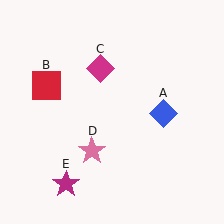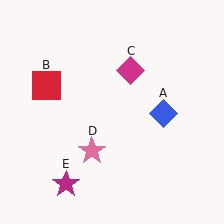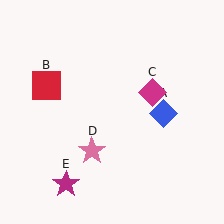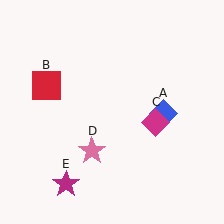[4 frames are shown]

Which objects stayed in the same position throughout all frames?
Blue diamond (object A) and red square (object B) and pink star (object D) and magenta star (object E) remained stationary.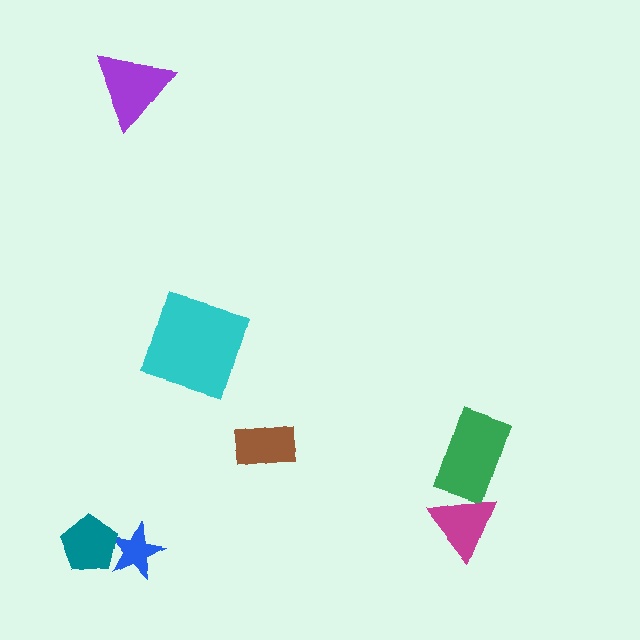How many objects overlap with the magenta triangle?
1 object overlaps with the magenta triangle.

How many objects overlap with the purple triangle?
0 objects overlap with the purple triangle.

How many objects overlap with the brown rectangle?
0 objects overlap with the brown rectangle.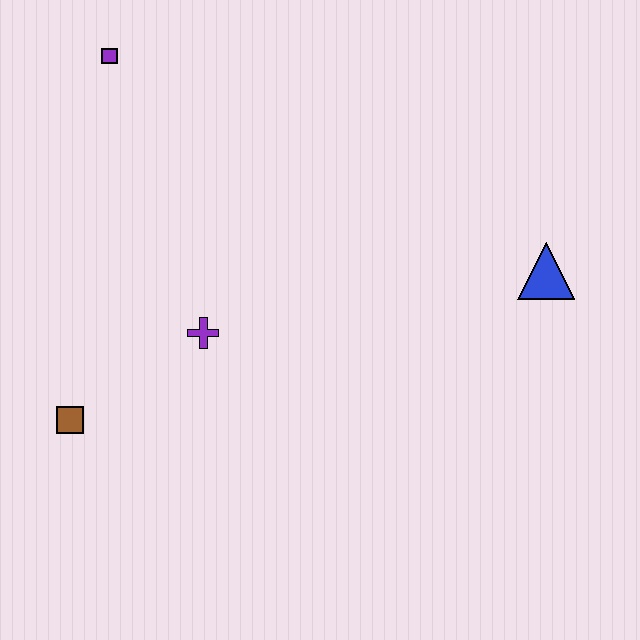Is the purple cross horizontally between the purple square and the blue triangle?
Yes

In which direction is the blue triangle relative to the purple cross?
The blue triangle is to the right of the purple cross.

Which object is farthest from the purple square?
The blue triangle is farthest from the purple square.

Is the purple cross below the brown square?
No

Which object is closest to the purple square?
The purple cross is closest to the purple square.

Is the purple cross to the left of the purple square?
No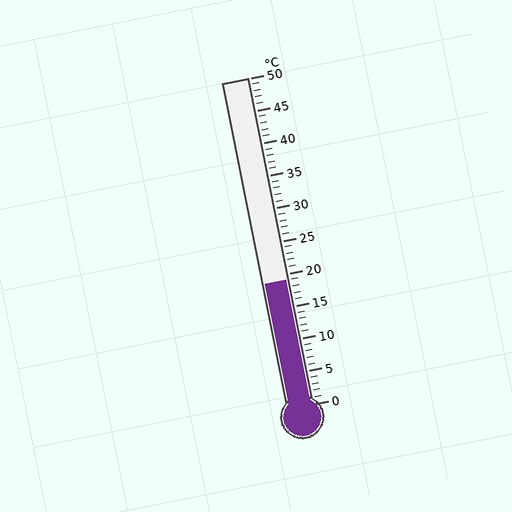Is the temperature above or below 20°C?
The temperature is below 20°C.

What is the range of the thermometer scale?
The thermometer scale ranges from 0°C to 50°C.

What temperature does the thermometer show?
The thermometer shows approximately 19°C.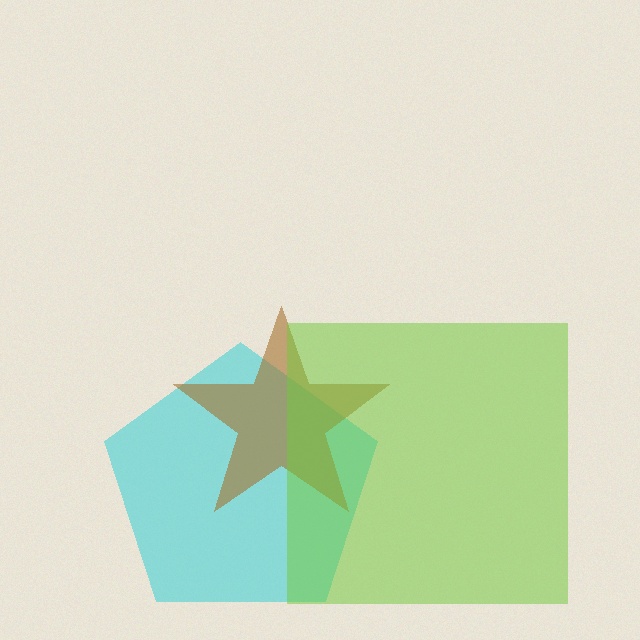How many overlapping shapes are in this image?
There are 3 overlapping shapes in the image.